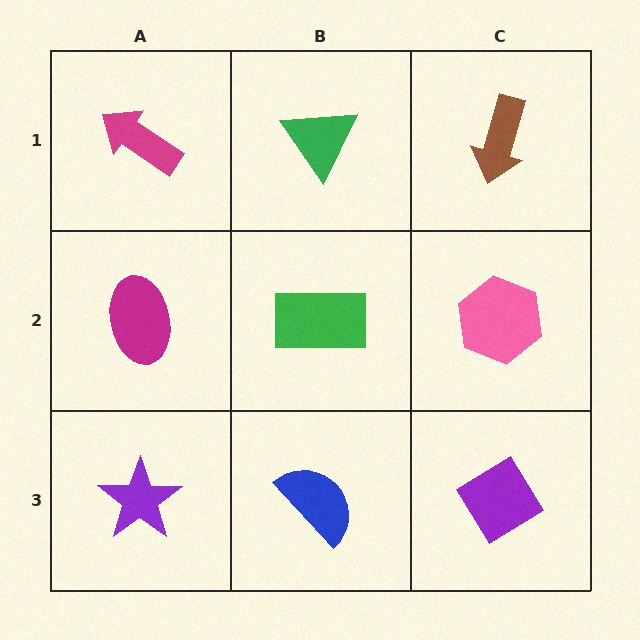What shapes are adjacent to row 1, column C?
A pink hexagon (row 2, column C), a green triangle (row 1, column B).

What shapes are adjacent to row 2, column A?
A magenta arrow (row 1, column A), a purple star (row 3, column A), a green rectangle (row 2, column B).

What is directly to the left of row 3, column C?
A blue semicircle.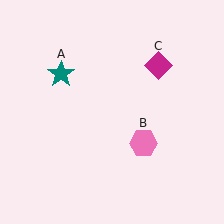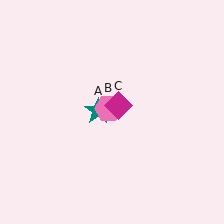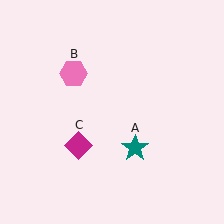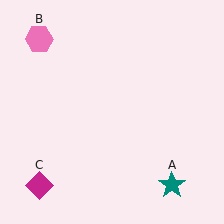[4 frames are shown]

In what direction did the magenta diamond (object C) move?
The magenta diamond (object C) moved down and to the left.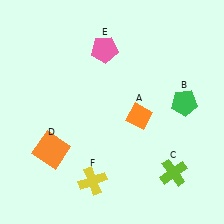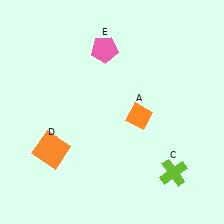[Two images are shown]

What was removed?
The green pentagon (B), the yellow cross (F) were removed in Image 2.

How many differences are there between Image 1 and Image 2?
There are 2 differences between the two images.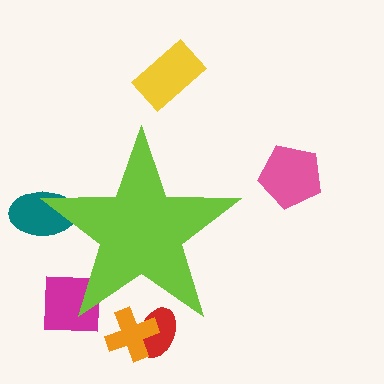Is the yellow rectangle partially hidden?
No, the yellow rectangle is fully visible.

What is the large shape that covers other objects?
A lime star.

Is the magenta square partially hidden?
Yes, the magenta square is partially hidden behind the lime star.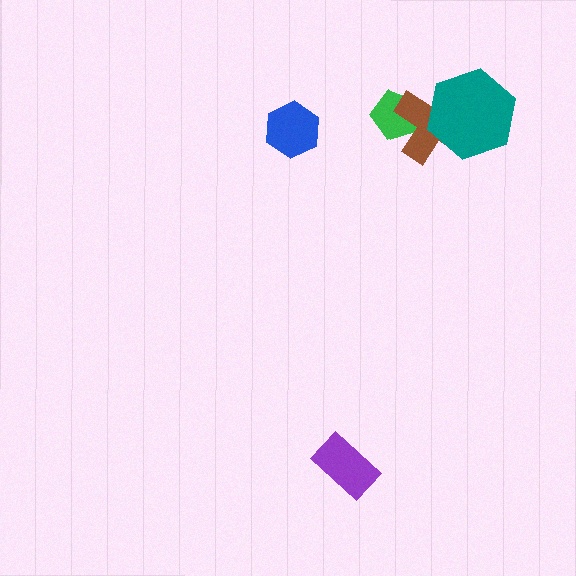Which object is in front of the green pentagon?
The brown cross is in front of the green pentagon.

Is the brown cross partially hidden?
Yes, it is partially covered by another shape.